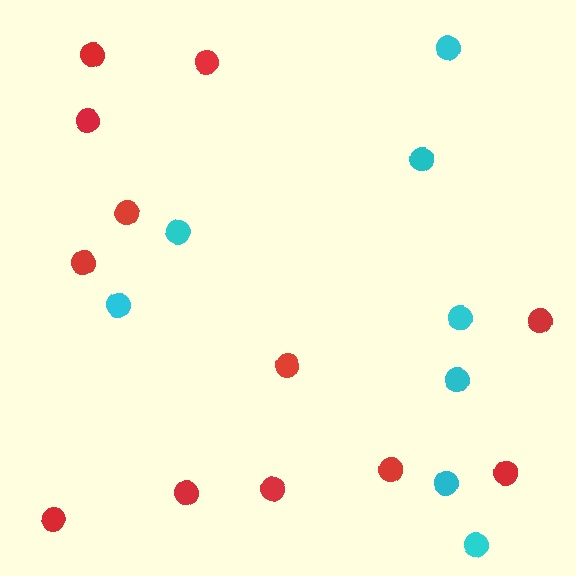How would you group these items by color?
There are 2 groups: one group of red circles (12) and one group of cyan circles (8).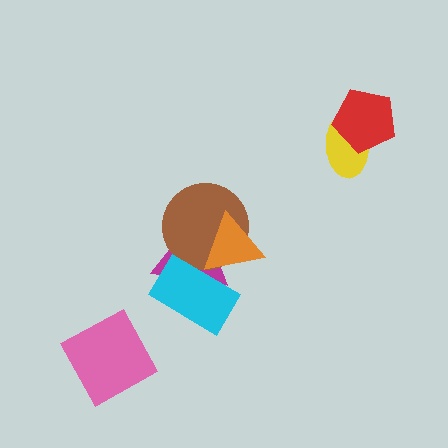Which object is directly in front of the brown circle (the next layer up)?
The orange triangle is directly in front of the brown circle.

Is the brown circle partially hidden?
Yes, it is partially covered by another shape.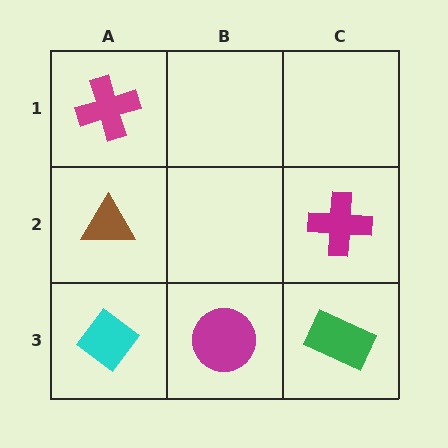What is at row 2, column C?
A magenta cross.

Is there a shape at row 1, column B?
No, that cell is empty.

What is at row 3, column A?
A cyan diamond.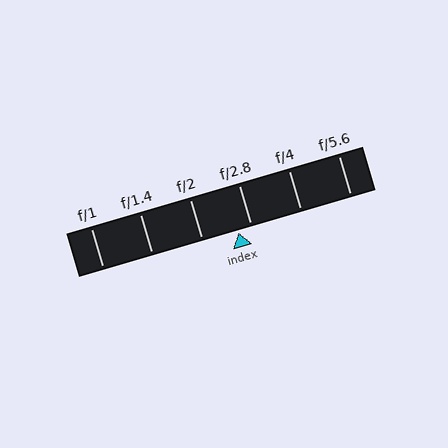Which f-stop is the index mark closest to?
The index mark is closest to f/2.8.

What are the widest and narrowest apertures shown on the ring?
The widest aperture shown is f/1 and the narrowest is f/5.6.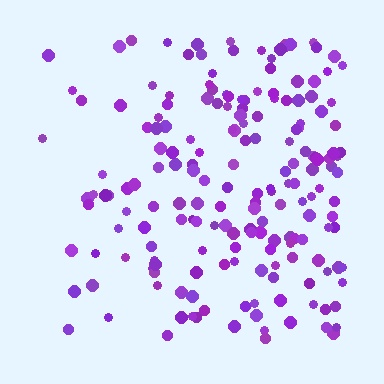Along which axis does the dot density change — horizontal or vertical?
Horizontal.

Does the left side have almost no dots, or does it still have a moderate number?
Still a moderate number, just noticeably fewer than the right.